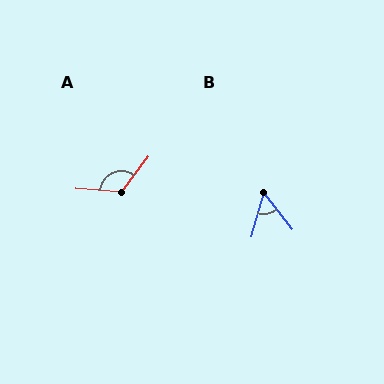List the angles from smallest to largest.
B (54°), A (123°).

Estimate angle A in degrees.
Approximately 123 degrees.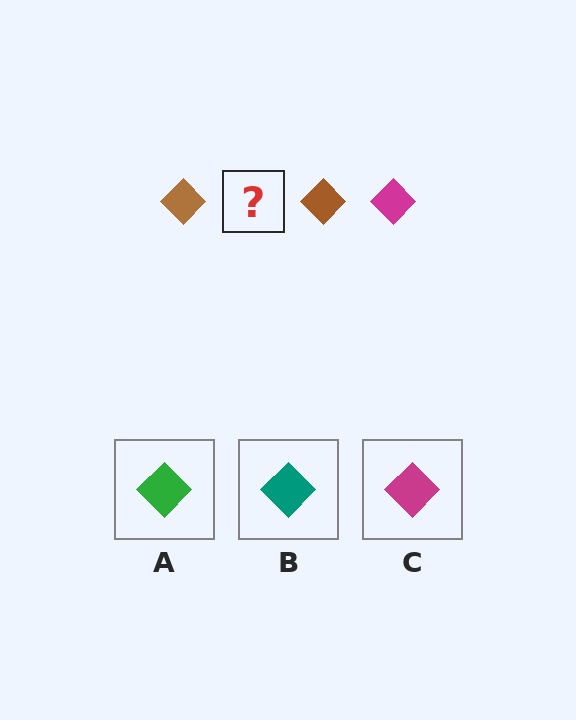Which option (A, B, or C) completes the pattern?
C.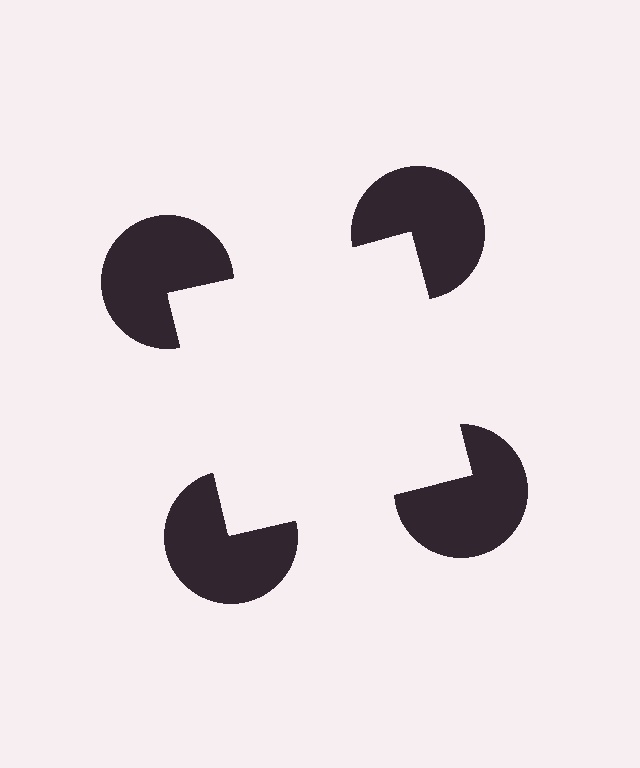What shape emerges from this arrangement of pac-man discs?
An illusory square — its edges are inferred from the aligned wedge cuts in the pac-man discs, not physically drawn.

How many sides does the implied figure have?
4 sides.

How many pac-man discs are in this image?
There are 4 — one at each vertex of the illusory square.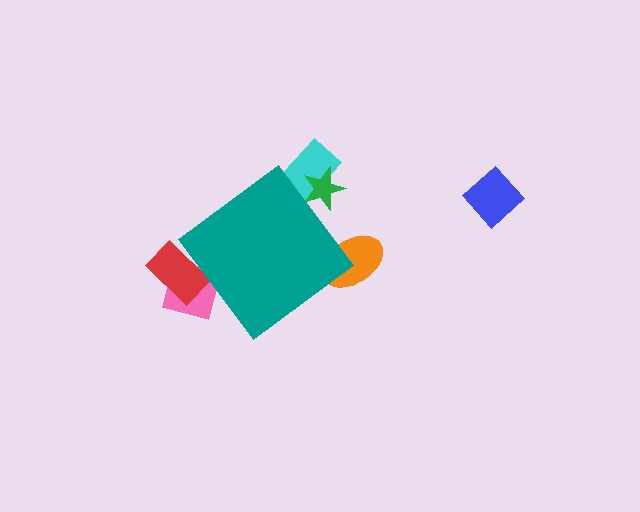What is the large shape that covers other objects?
A teal diamond.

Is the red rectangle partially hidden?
Yes, the red rectangle is partially hidden behind the teal diamond.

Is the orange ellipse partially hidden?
Yes, the orange ellipse is partially hidden behind the teal diamond.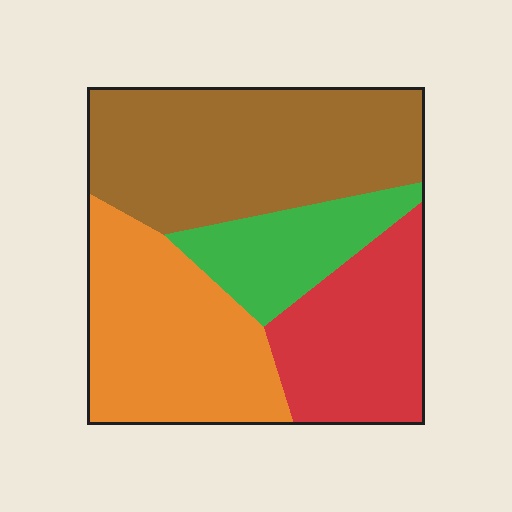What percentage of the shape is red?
Red takes up about one fifth (1/5) of the shape.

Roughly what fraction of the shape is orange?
Orange takes up between a sixth and a third of the shape.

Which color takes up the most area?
Brown, at roughly 35%.